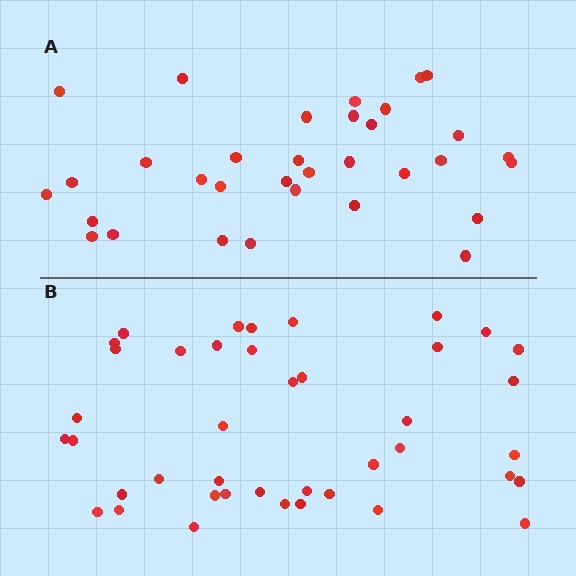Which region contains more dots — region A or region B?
Region B (the bottom region) has more dots.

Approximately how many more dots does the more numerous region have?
Region B has roughly 8 or so more dots than region A.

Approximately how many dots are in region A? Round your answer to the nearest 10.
About 30 dots. (The exact count is 33, which rounds to 30.)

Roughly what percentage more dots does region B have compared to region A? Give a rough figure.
About 25% more.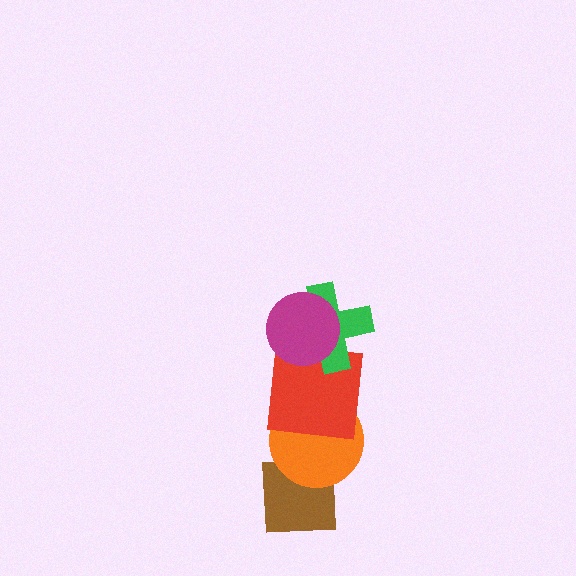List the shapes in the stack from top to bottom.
From top to bottom: the magenta circle, the green cross, the red square, the orange circle, the brown square.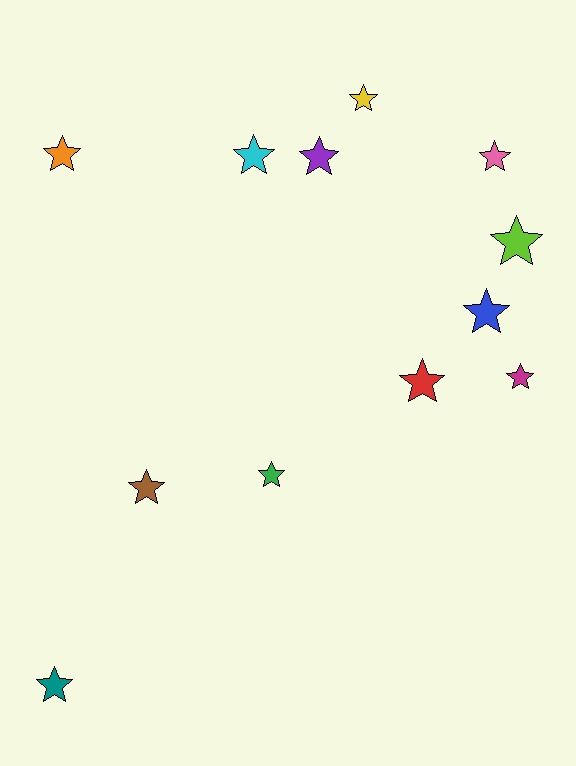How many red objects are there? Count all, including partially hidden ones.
There is 1 red object.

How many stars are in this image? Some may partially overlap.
There are 12 stars.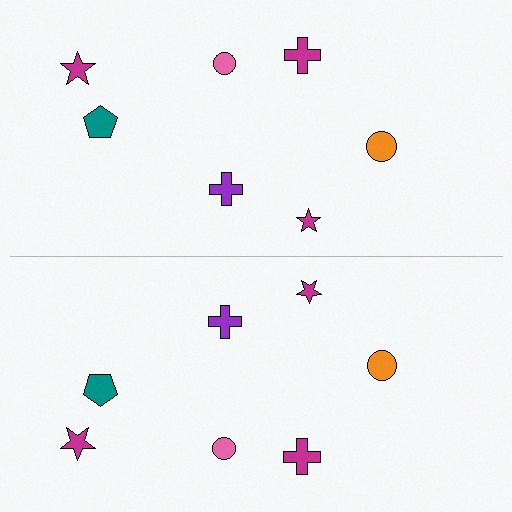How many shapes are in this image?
There are 14 shapes in this image.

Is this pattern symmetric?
Yes, this pattern has bilateral (reflection) symmetry.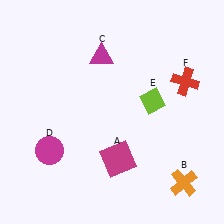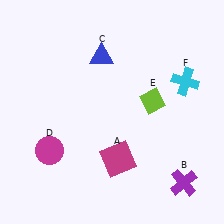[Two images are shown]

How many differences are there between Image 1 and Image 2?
There are 3 differences between the two images.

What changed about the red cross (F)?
In Image 1, F is red. In Image 2, it changed to cyan.